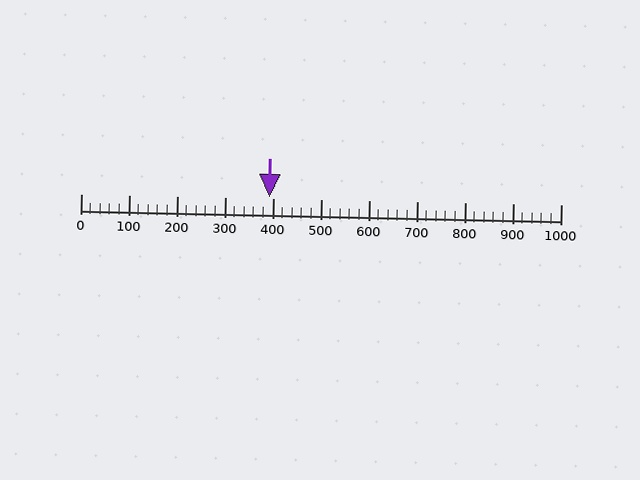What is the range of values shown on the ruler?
The ruler shows values from 0 to 1000.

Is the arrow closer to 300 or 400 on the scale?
The arrow is closer to 400.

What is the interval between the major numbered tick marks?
The major tick marks are spaced 100 units apart.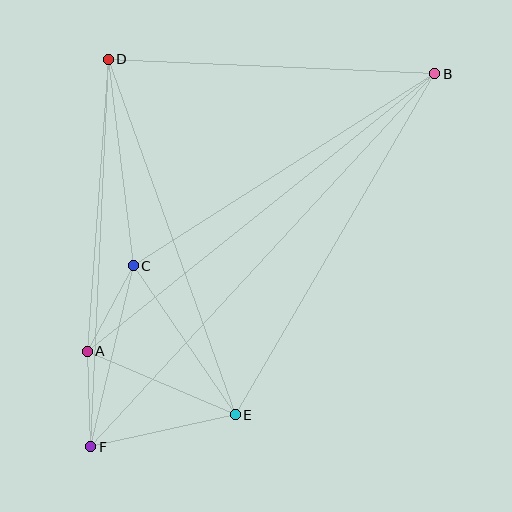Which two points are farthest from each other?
Points B and F are farthest from each other.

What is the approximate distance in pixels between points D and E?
The distance between D and E is approximately 378 pixels.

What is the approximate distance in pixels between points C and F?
The distance between C and F is approximately 186 pixels.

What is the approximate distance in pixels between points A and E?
The distance between A and E is approximately 161 pixels.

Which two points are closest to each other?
Points A and F are closest to each other.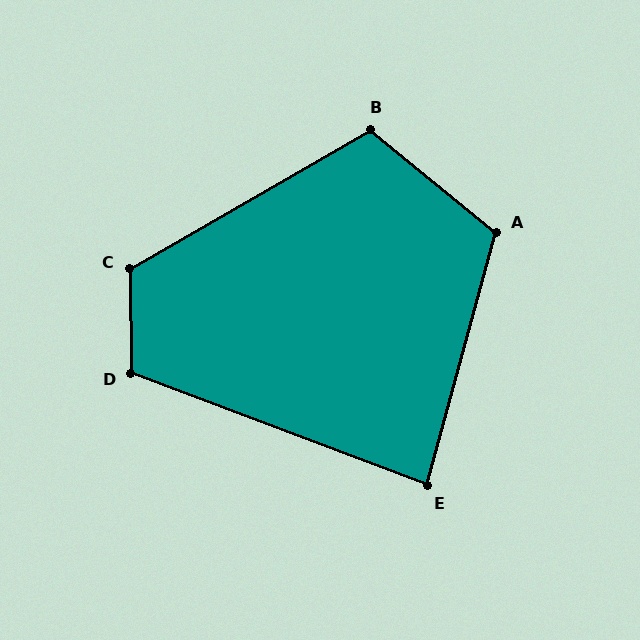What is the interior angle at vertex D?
Approximately 111 degrees (obtuse).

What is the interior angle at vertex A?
Approximately 114 degrees (obtuse).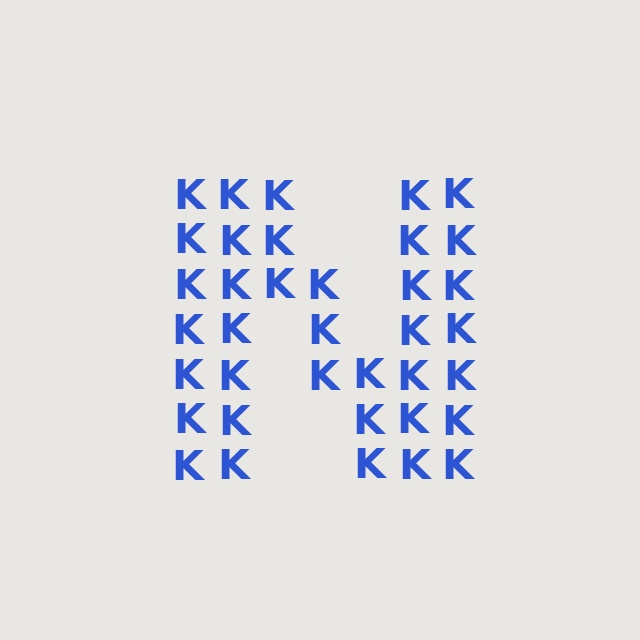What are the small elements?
The small elements are letter K's.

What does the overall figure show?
The overall figure shows the letter N.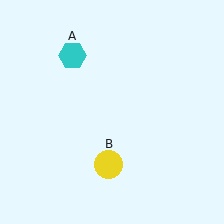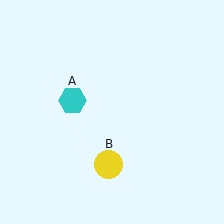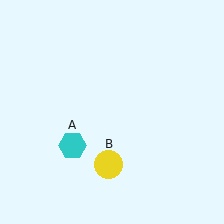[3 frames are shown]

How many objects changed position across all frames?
1 object changed position: cyan hexagon (object A).